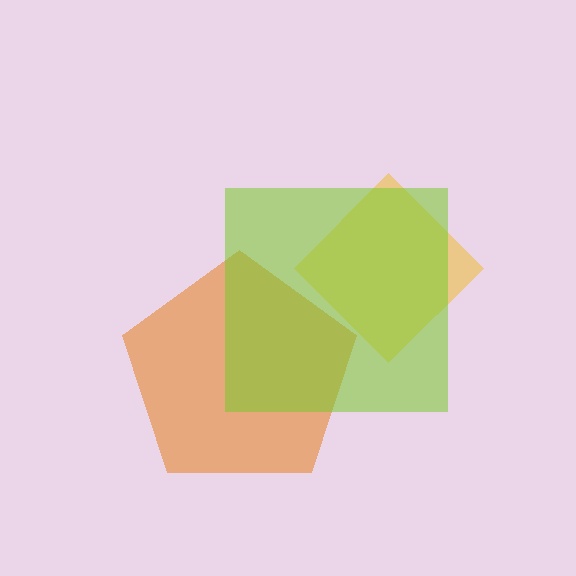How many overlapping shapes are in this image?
There are 3 overlapping shapes in the image.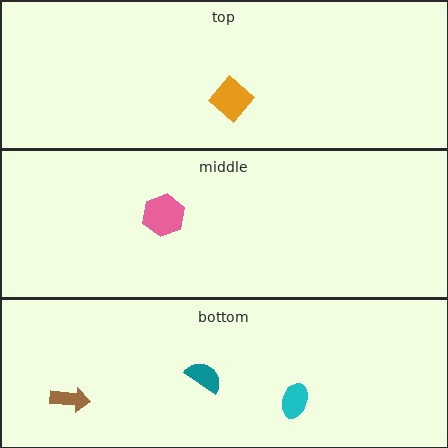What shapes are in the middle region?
The pink hexagon.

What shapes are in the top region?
The orange diamond.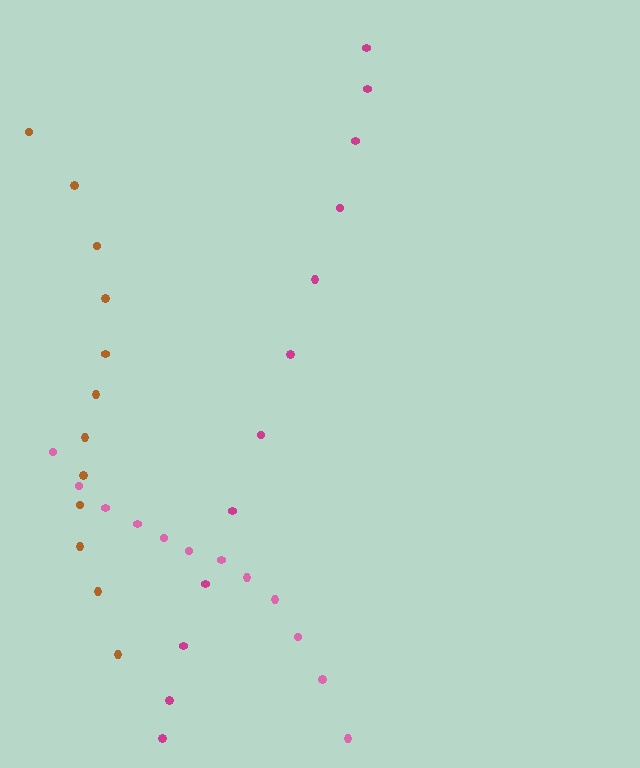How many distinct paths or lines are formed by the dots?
There are 3 distinct paths.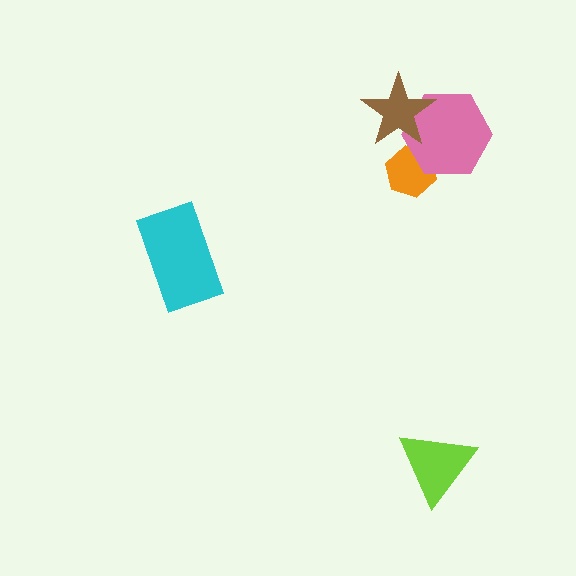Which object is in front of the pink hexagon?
The brown star is in front of the pink hexagon.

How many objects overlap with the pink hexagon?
2 objects overlap with the pink hexagon.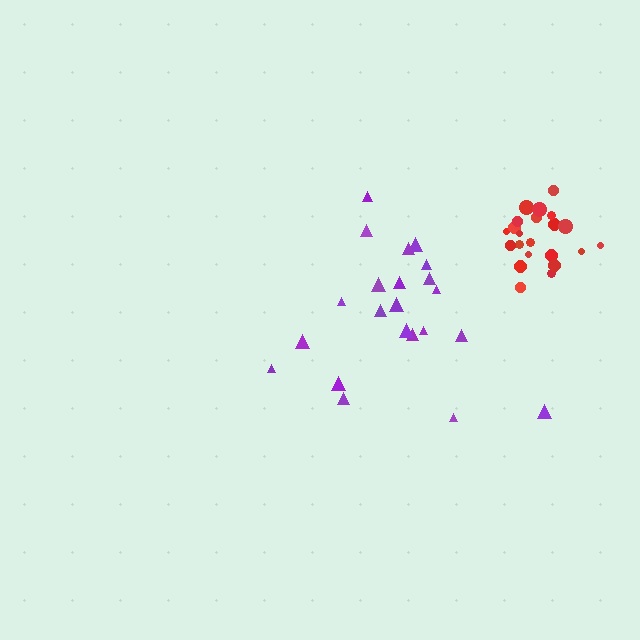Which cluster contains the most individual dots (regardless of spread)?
Red (22).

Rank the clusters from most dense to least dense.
red, purple.